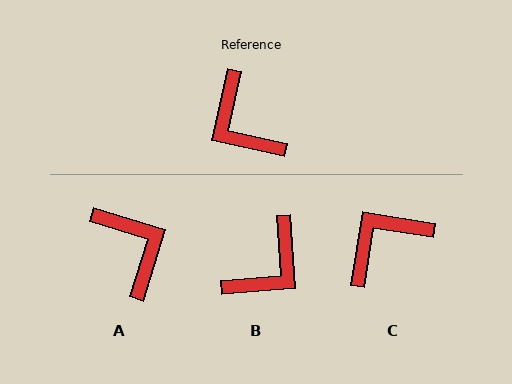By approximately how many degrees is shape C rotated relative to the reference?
Approximately 86 degrees clockwise.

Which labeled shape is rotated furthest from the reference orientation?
A, about 175 degrees away.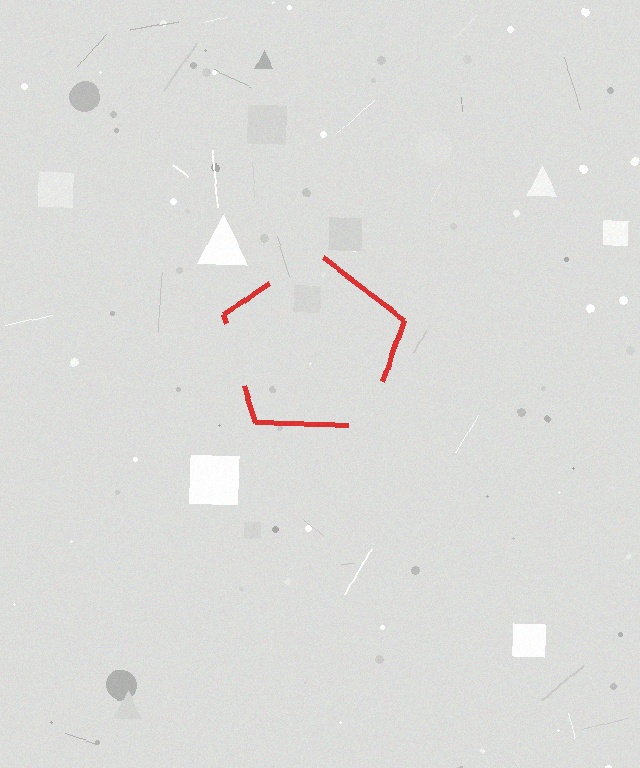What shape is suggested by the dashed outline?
The dashed outline suggests a pentagon.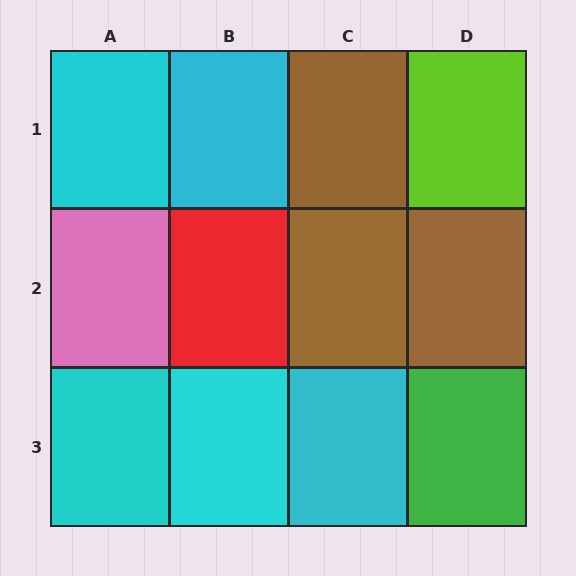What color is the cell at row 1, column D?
Lime.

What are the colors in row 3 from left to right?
Cyan, cyan, cyan, green.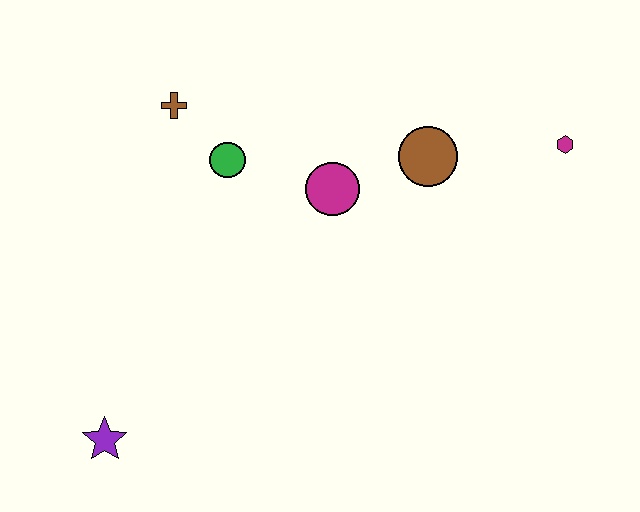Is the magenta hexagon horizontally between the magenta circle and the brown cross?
No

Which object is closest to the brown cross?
The green circle is closest to the brown cross.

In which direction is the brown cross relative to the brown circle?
The brown cross is to the left of the brown circle.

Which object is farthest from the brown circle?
The purple star is farthest from the brown circle.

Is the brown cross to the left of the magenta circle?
Yes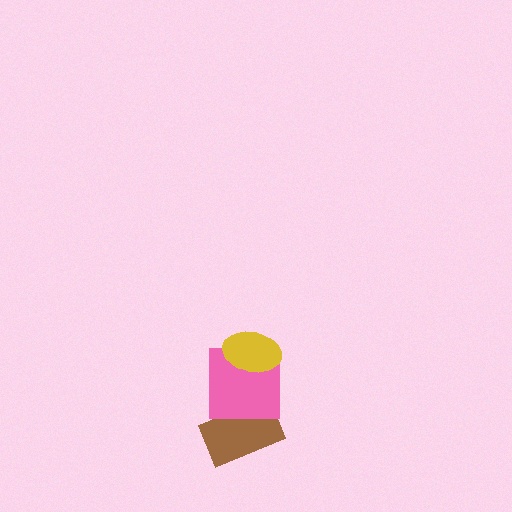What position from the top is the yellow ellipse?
The yellow ellipse is 1st from the top.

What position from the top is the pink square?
The pink square is 2nd from the top.